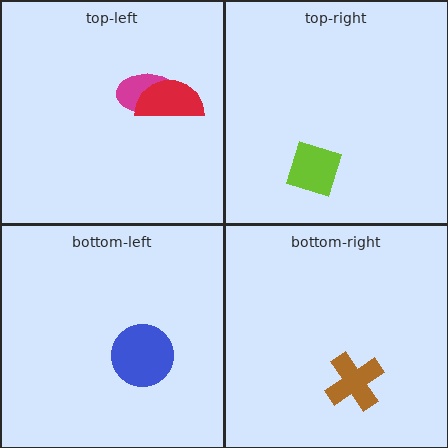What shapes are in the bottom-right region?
The brown cross.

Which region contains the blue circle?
The bottom-left region.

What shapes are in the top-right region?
The lime diamond.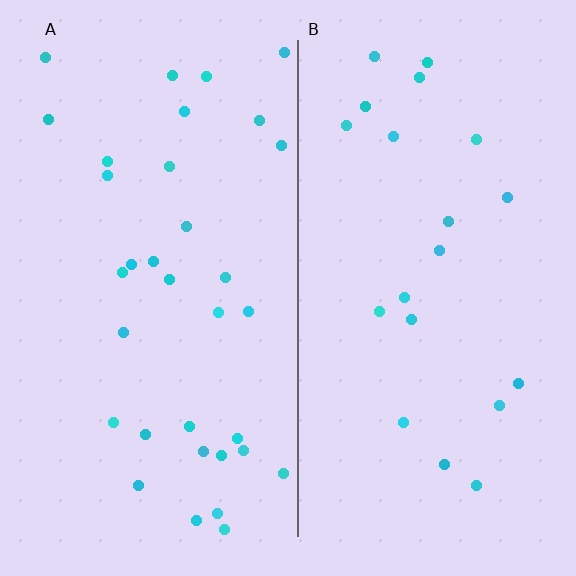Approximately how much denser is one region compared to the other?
Approximately 1.6× — region A over region B.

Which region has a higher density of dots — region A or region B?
A (the left).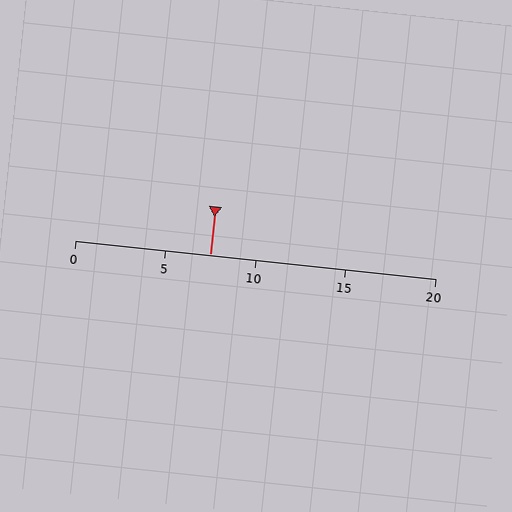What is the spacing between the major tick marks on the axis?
The major ticks are spaced 5 apart.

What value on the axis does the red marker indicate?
The marker indicates approximately 7.5.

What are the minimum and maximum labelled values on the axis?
The axis runs from 0 to 20.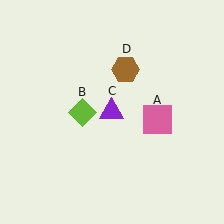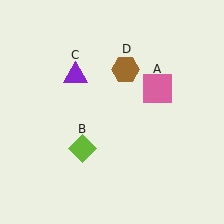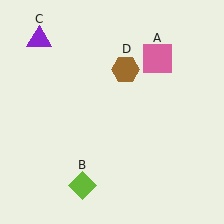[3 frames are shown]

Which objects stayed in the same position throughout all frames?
Brown hexagon (object D) remained stationary.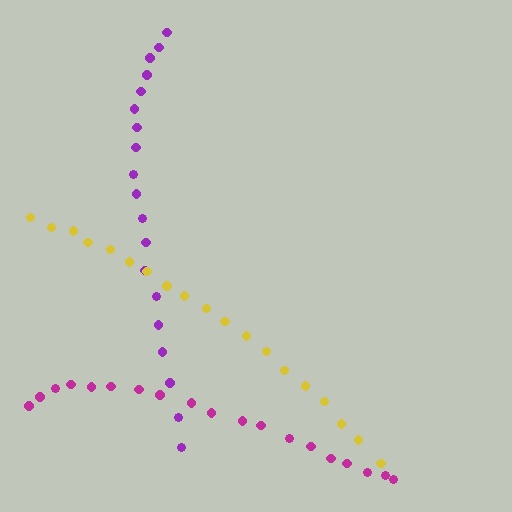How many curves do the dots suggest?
There are 3 distinct paths.